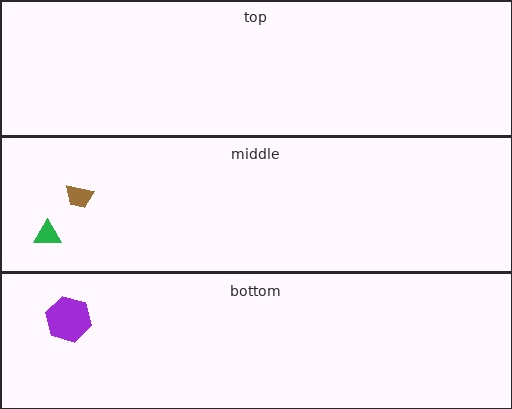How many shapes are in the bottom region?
1.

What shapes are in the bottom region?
The purple hexagon.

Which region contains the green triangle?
The middle region.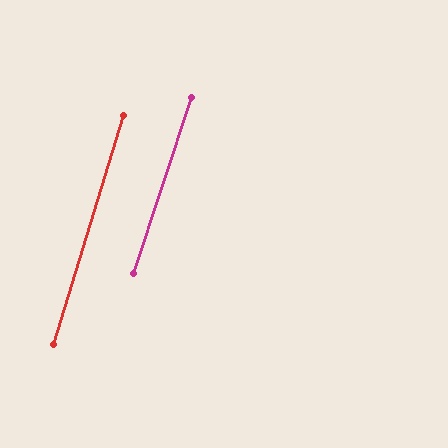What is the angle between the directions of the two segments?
Approximately 1 degree.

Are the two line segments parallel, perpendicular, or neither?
Parallel — their directions differ by only 1.3°.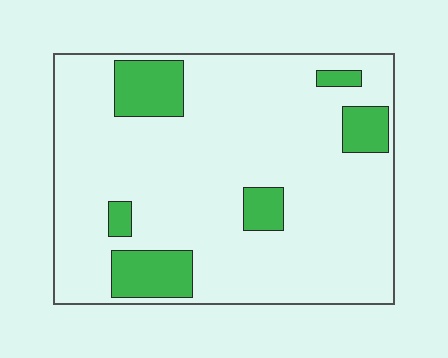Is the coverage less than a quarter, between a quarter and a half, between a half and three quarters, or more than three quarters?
Less than a quarter.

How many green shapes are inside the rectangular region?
6.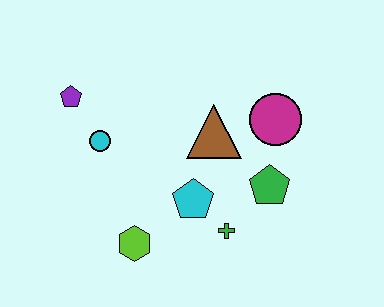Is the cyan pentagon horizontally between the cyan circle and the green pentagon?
Yes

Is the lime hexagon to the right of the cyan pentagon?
No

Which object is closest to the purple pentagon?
The cyan circle is closest to the purple pentagon.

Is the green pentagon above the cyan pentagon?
Yes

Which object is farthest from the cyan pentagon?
The purple pentagon is farthest from the cyan pentagon.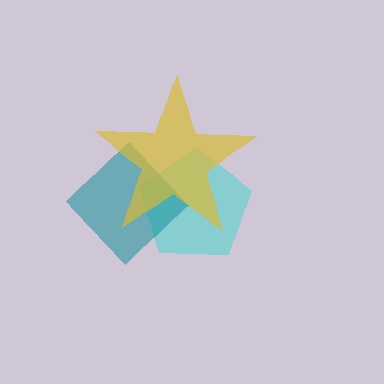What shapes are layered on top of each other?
The layered shapes are: a cyan pentagon, a teal diamond, a yellow star.